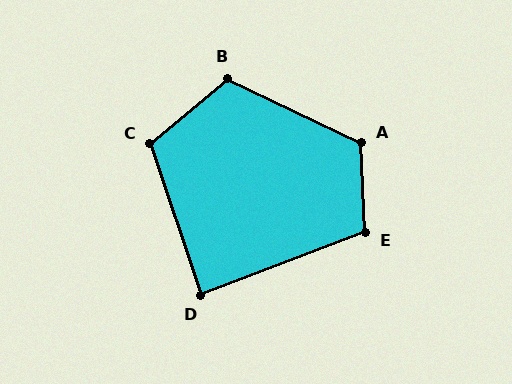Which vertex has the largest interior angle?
A, at approximately 118 degrees.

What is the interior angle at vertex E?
Approximately 108 degrees (obtuse).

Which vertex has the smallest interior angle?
D, at approximately 88 degrees.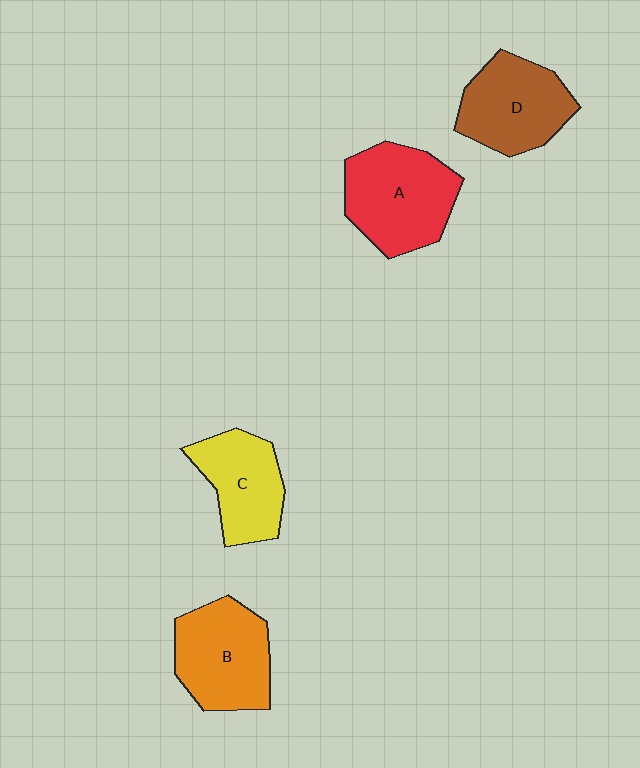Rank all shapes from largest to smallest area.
From largest to smallest: A (red), B (orange), D (brown), C (yellow).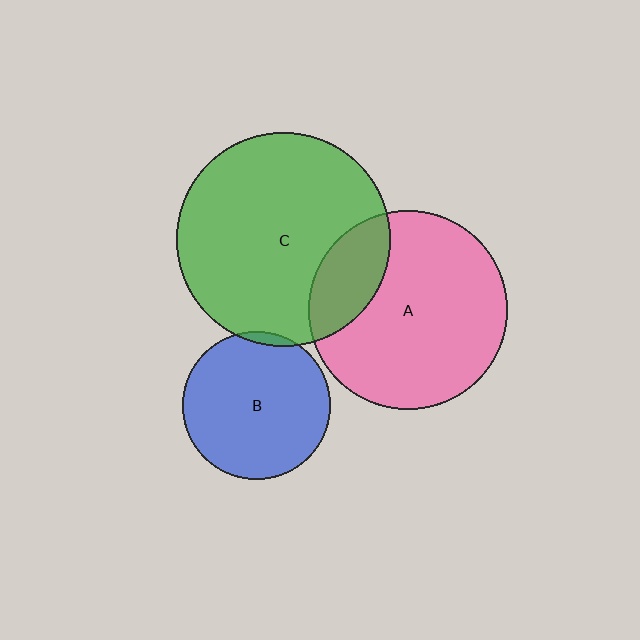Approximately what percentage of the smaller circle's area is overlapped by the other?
Approximately 5%.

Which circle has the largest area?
Circle C (green).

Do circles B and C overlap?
Yes.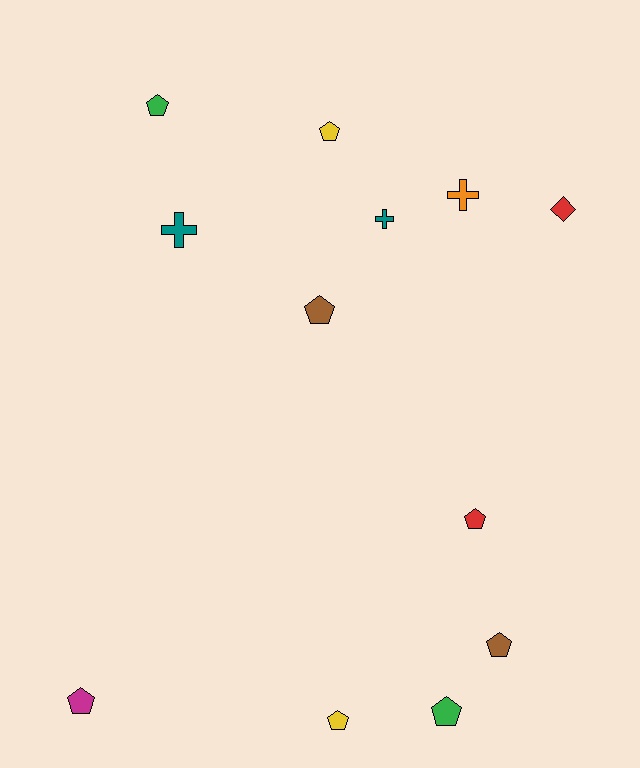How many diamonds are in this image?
There is 1 diamond.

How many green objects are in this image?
There are 2 green objects.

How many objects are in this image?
There are 12 objects.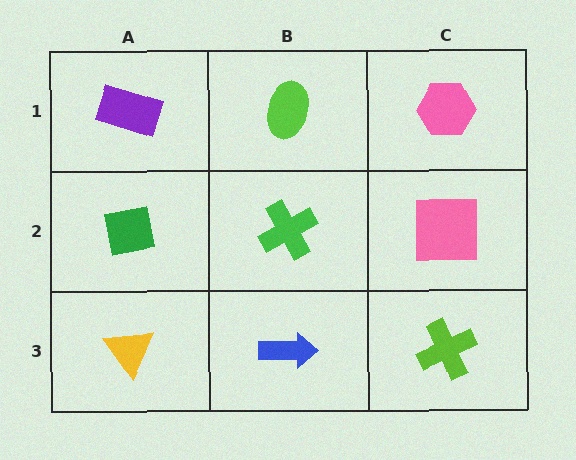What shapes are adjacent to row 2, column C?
A pink hexagon (row 1, column C), a lime cross (row 3, column C), a green cross (row 2, column B).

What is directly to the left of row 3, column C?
A blue arrow.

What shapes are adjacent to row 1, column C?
A pink square (row 2, column C), a lime ellipse (row 1, column B).